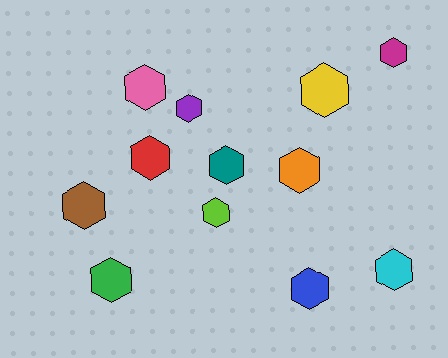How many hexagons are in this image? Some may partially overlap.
There are 12 hexagons.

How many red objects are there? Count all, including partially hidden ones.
There is 1 red object.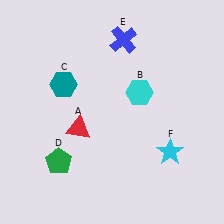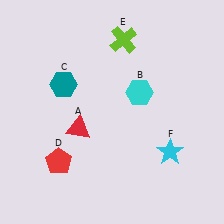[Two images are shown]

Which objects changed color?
D changed from green to red. E changed from blue to lime.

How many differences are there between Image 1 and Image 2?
There are 2 differences between the two images.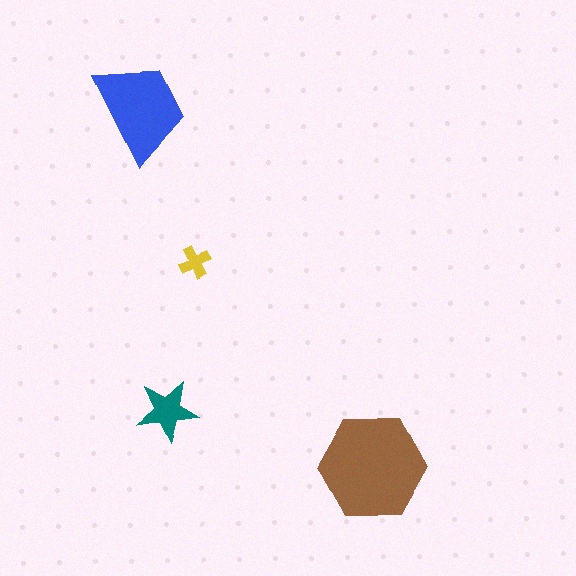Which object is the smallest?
The yellow cross.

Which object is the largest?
The brown hexagon.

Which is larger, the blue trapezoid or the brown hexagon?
The brown hexagon.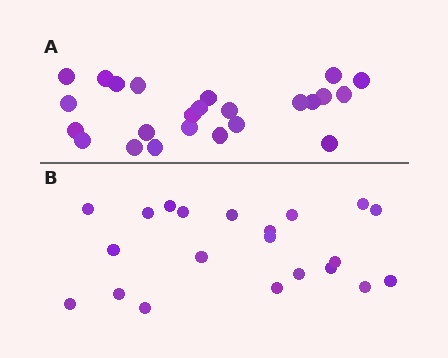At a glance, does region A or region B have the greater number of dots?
Region A (the top region) has more dots.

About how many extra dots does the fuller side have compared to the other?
Region A has just a few more — roughly 2 or 3 more dots than region B.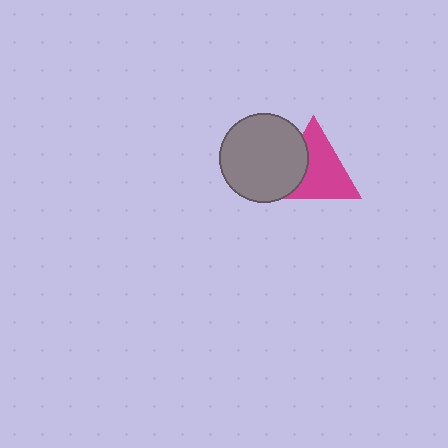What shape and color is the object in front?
The object in front is a gray circle.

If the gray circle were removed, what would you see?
You would see the complete magenta triangle.